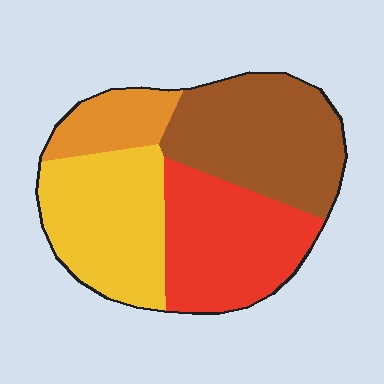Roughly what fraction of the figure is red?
Red takes up about one quarter (1/4) of the figure.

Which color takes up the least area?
Orange, at roughly 10%.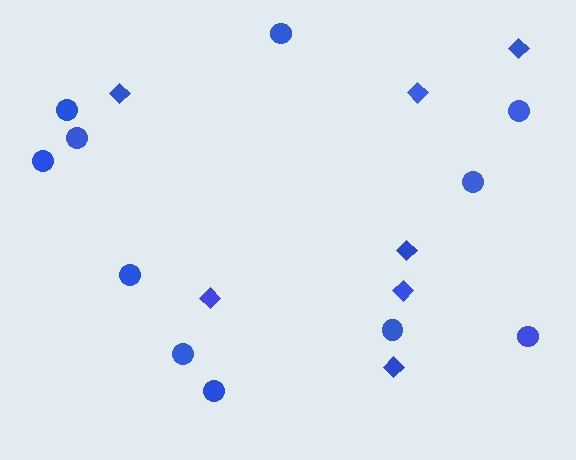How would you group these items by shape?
There are 2 groups: one group of diamonds (7) and one group of circles (11).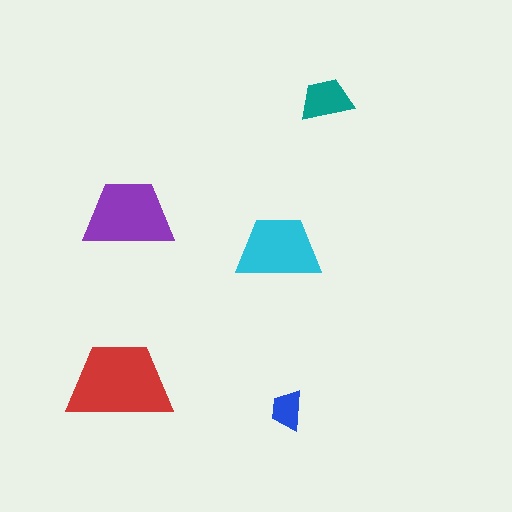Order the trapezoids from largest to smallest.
the red one, the purple one, the cyan one, the teal one, the blue one.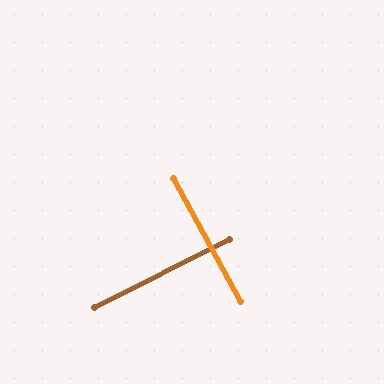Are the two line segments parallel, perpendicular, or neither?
Perpendicular — they meet at approximately 88°.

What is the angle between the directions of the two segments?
Approximately 88 degrees.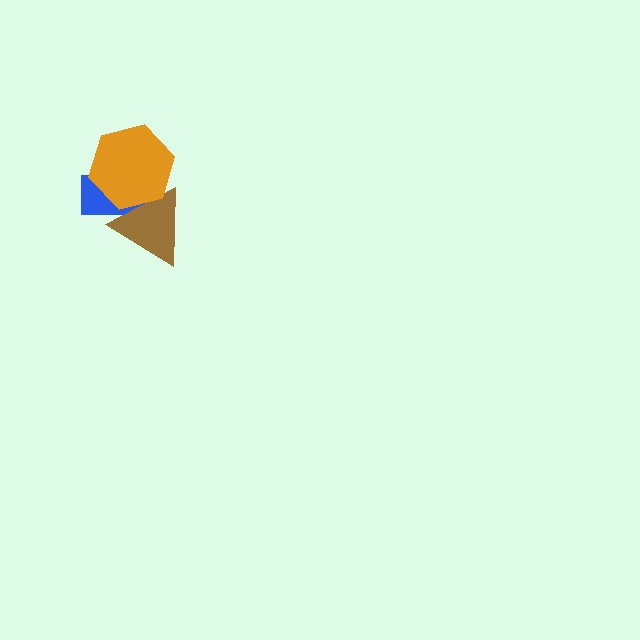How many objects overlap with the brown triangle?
2 objects overlap with the brown triangle.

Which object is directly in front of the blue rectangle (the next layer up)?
The brown triangle is directly in front of the blue rectangle.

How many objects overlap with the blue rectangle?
2 objects overlap with the blue rectangle.